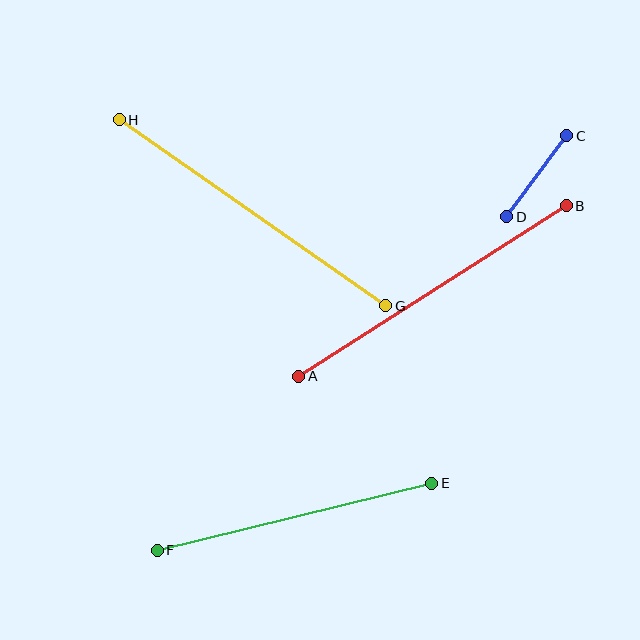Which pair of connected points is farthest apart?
Points G and H are farthest apart.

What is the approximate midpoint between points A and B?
The midpoint is at approximately (432, 291) pixels.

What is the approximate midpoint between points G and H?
The midpoint is at approximately (252, 213) pixels.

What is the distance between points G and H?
The distance is approximately 325 pixels.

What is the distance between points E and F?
The distance is approximately 283 pixels.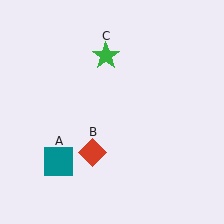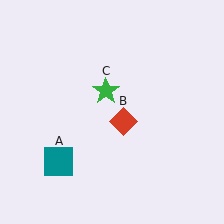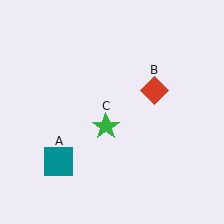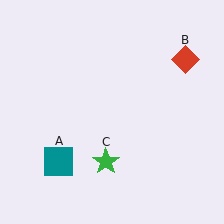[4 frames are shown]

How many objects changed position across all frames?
2 objects changed position: red diamond (object B), green star (object C).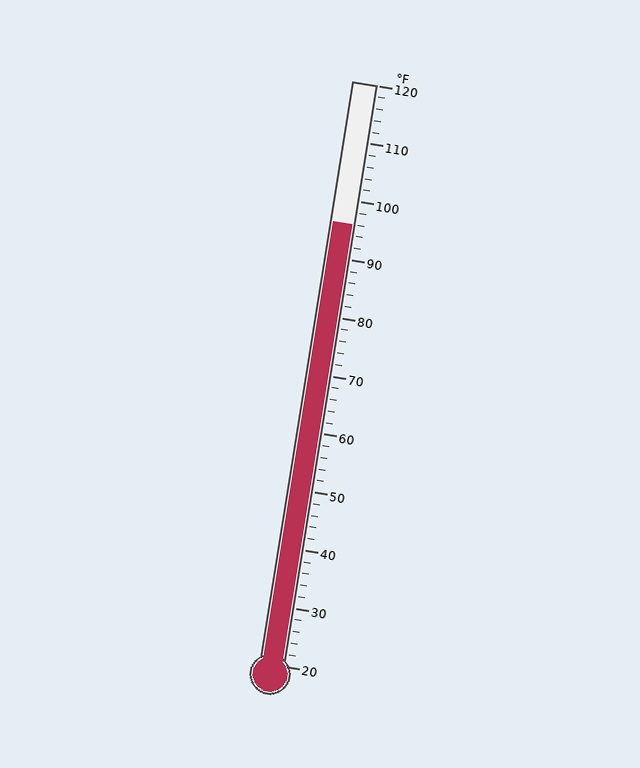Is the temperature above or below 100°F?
The temperature is below 100°F.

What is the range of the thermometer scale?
The thermometer scale ranges from 20°F to 120°F.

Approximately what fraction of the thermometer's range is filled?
The thermometer is filled to approximately 75% of its range.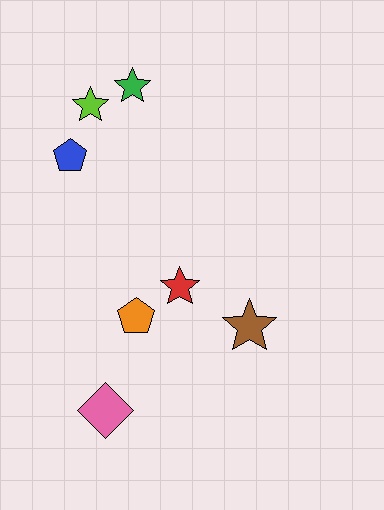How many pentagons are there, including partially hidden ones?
There are 2 pentagons.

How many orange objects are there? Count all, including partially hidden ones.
There is 1 orange object.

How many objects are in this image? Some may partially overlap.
There are 7 objects.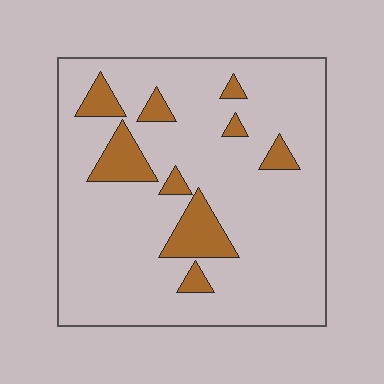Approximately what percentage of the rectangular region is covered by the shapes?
Approximately 15%.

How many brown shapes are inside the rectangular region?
9.